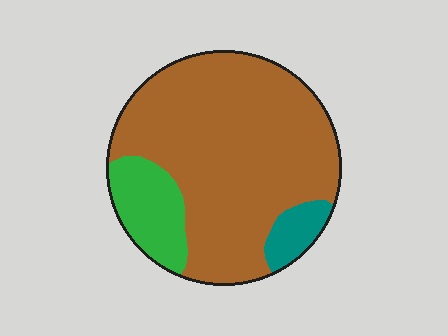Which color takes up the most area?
Brown, at roughly 80%.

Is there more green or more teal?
Green.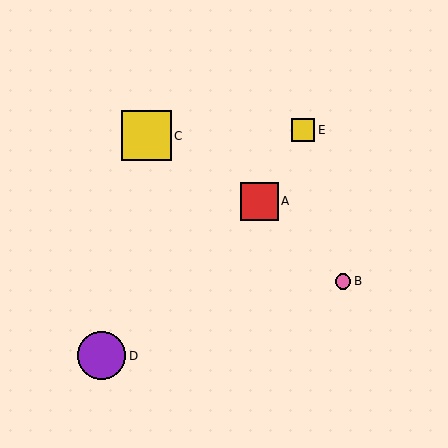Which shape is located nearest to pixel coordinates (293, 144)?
The yellow square (labeled E) at (303, 130) is nearest to that location.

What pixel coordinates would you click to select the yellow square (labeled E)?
Click at (303, 130) to select the yellow square E.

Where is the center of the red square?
The center of the red square is at (259, 201).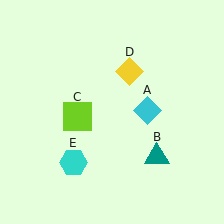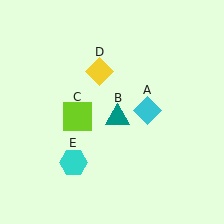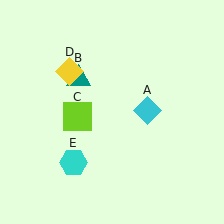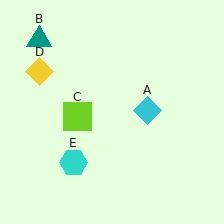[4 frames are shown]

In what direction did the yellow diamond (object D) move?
The yellow diamond (object D) moved left.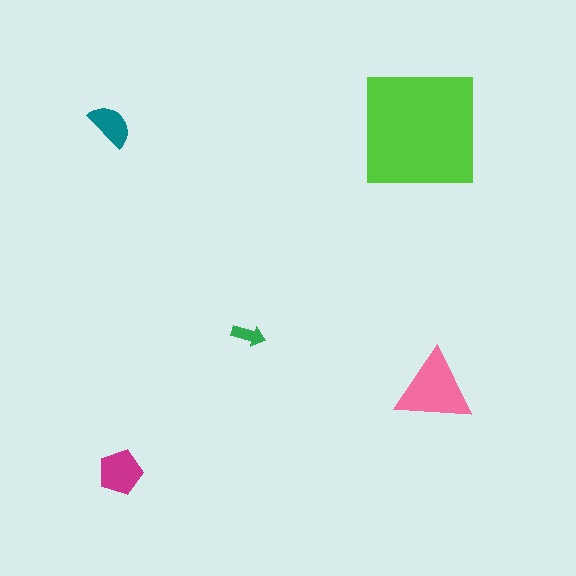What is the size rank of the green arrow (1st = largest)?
5th.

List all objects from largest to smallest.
The lime square, the pink triangle, the magenta pentagon, the teal semicircle, the green arrow.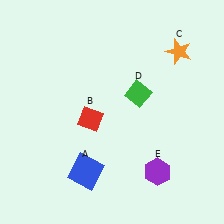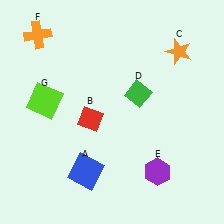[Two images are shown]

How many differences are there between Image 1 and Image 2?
There are 2 differences between the two images.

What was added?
An orange cross (F), a lime square (G) were added in Image 2.